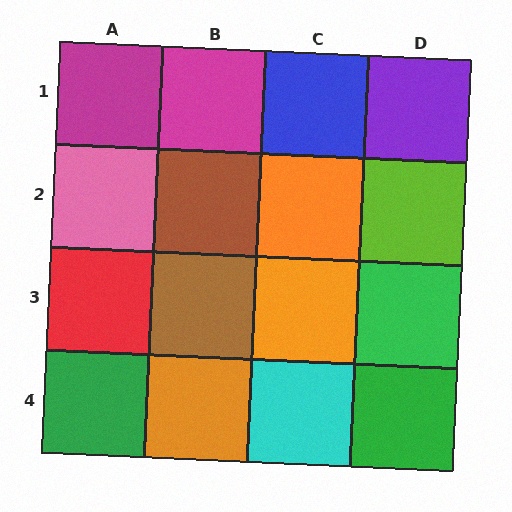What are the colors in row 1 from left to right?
Magenta, magenta, blue, purple.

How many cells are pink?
1 cell is pink.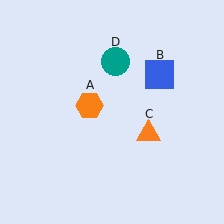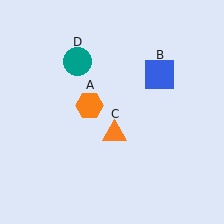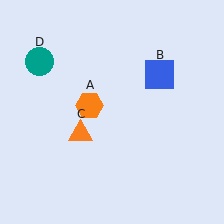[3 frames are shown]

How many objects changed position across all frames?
2 objects changed position: orange triangle (object C), teal circle (object D).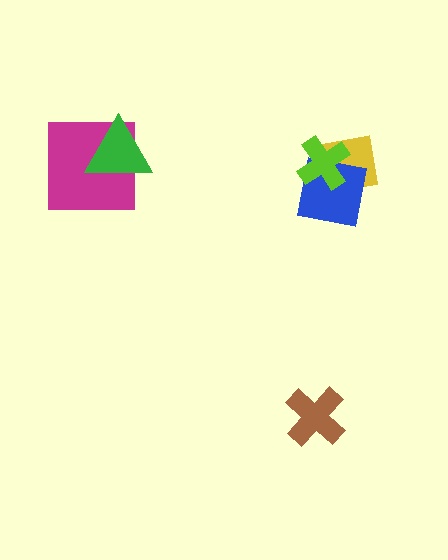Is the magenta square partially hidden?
Yes, it is partially covered by another shape.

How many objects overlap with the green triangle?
1 object overlaps with the green triangle.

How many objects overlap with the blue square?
2 objects overlap with the blue square.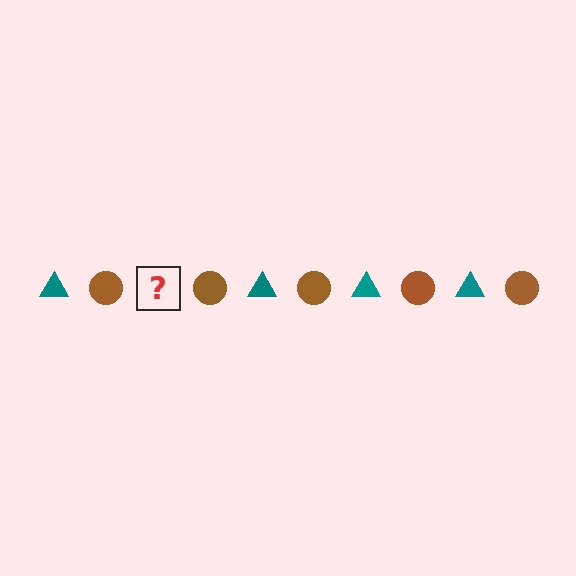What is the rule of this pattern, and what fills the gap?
The rule is that the pattern alternates between teal triangle and brown circle. The gap should be filled with a teal triangle.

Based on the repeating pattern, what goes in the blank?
The blank should be a teal triangle.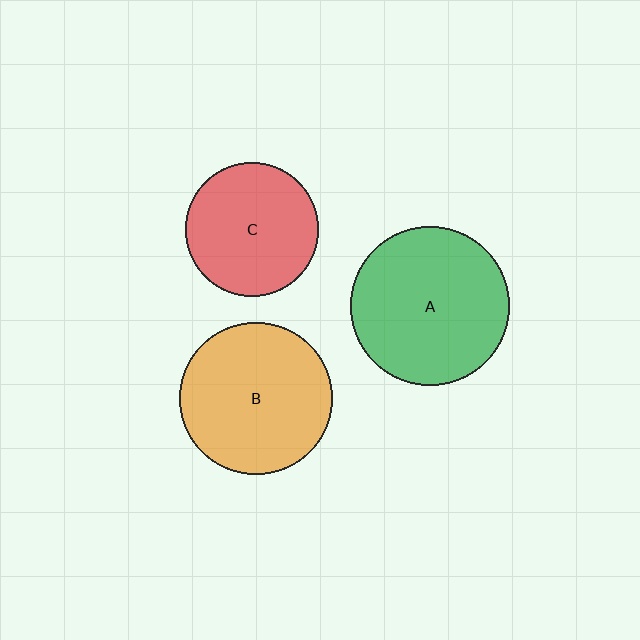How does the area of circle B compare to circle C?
Approximately 1.3 times.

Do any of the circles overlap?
No, none of the circles overlap.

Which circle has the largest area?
Circle A (green).